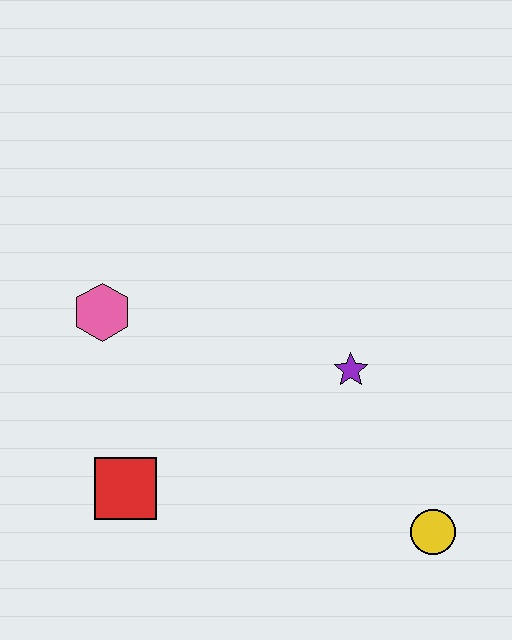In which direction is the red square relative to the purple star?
The red square is to the left of the purple star.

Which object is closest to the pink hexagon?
The red square is closest to the pink hexagon.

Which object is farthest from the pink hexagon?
The yellow circle is farthest from the pink hexagon.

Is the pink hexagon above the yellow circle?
Yes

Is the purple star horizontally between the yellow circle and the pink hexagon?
Yes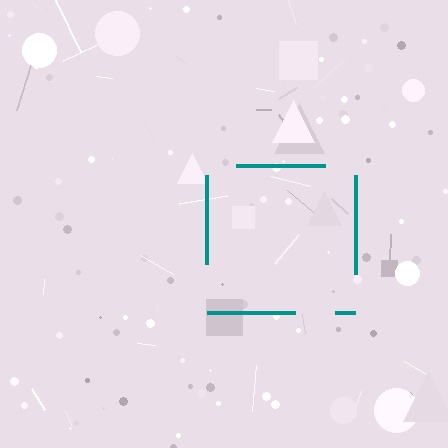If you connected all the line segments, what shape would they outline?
They would outline a square.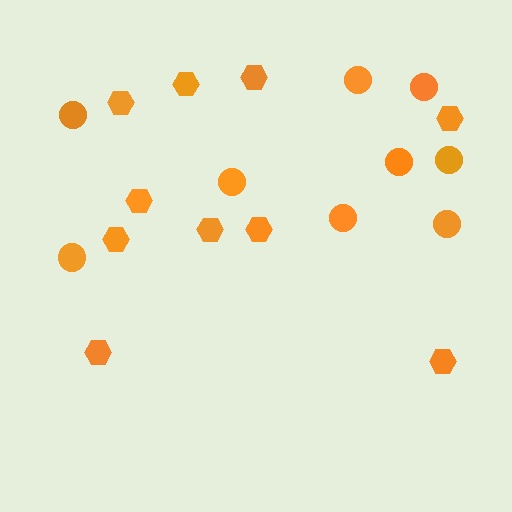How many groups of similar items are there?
There are 2 groups: one group of hexagons (10) and one group of circles (9).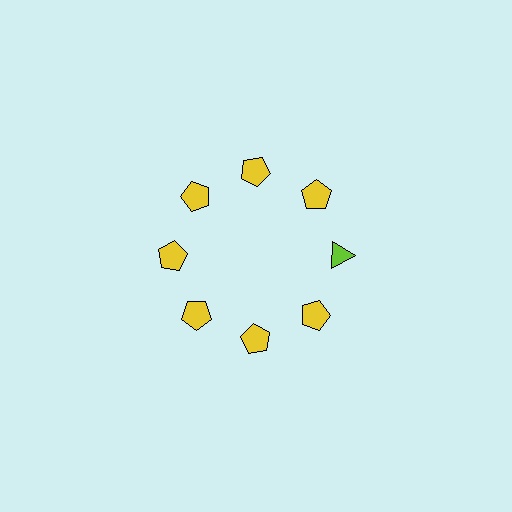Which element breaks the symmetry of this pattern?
The lime triangle at roughly the 3 o'clock position breaks the symmetry. All other shapes are yellow pentagons.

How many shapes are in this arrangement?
There are 8 shapes arranged in a ring pattern.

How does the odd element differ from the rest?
It differs in both color (lime instead of yellow) and shape (triangle instead of pentagon).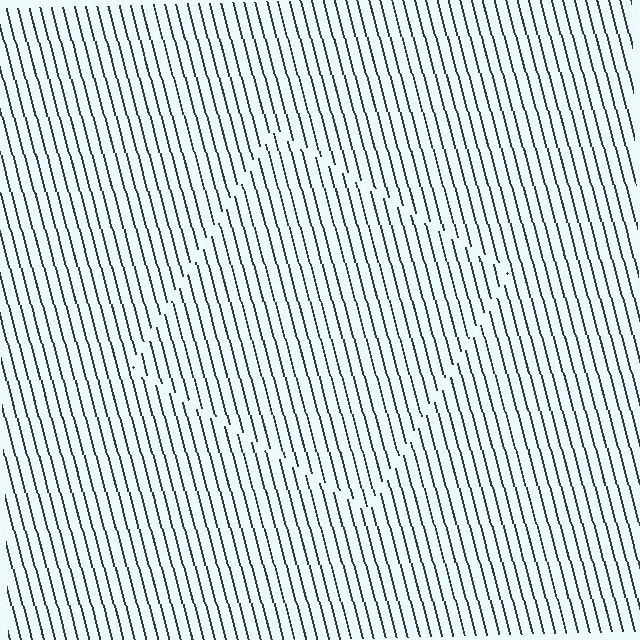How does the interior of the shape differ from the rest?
The interior of the shape contains the same grating, shifted by half a period — the contour is defined by the phase discontinuity where line-ends from the inner and outer gratings abut.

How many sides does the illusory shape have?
4 sides — the line-ends trace a square.